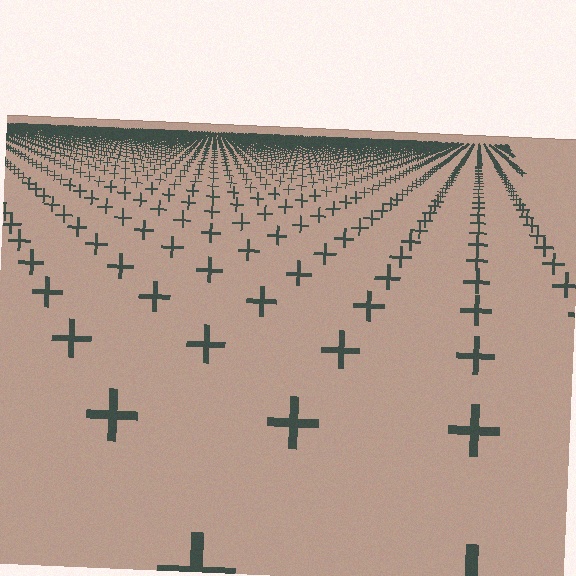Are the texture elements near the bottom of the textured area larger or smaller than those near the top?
Larger. Near the bottom, elements are closer to the viewer and appear at a bigger on-screen size.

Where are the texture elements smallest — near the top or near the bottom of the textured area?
Near the top.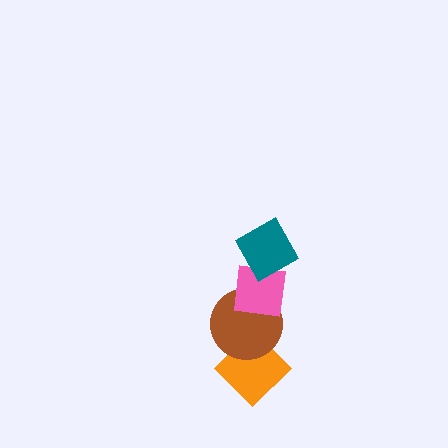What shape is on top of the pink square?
The teal diamond is on top of the pink square.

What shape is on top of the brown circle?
The pink square is on top of the brown circle.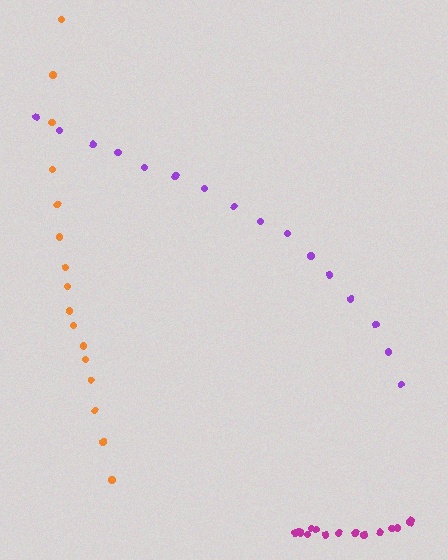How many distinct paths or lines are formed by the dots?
There are 3 distinct paths.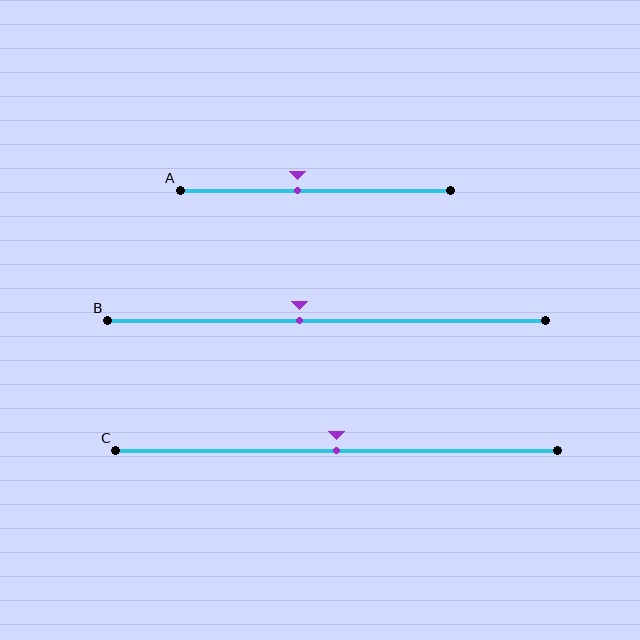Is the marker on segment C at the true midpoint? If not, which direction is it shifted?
Yes, the marker on segment C is at the true midpoint.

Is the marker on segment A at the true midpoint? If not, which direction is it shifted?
No, the marker on segment A is shifted to the left by about 7% of the segment length.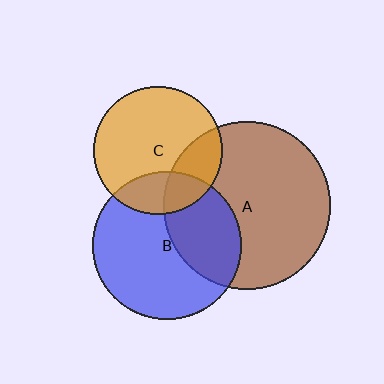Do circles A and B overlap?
Yes.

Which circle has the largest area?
Circle A (brown).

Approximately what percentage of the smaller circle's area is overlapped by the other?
Approximately 35%.